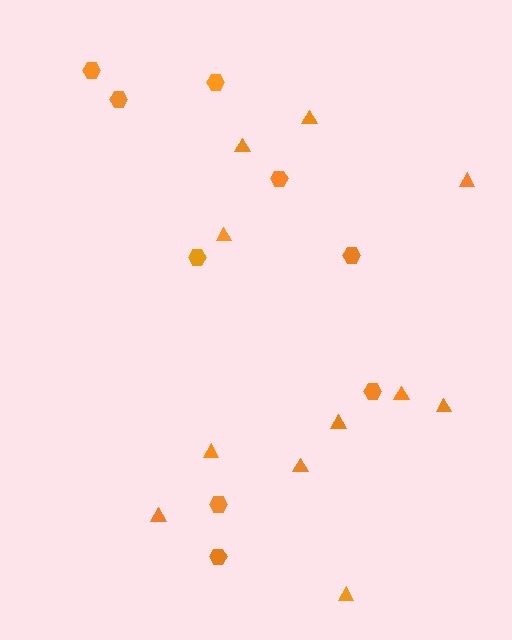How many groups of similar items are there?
There are 2 groups: one group of triangles (11) and one group of hexagons (9).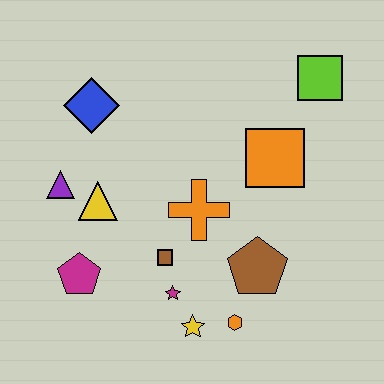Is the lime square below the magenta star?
No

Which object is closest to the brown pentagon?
The orange hexagon is closest to the brown pentagon.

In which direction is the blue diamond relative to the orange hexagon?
The blue diamond is above the orange hexagon.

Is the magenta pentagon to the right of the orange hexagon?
No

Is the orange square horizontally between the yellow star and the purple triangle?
No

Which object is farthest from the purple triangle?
The lime square is farthest from the purple triangle.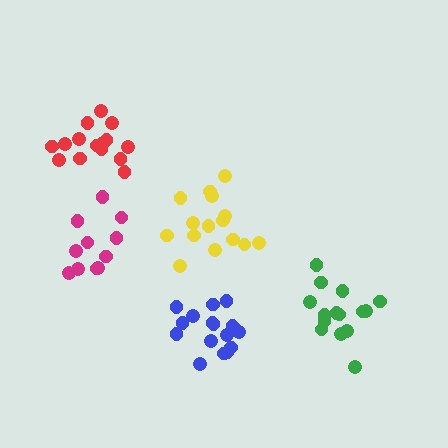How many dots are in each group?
Group 1: 17 dots, Group 2: 15 dots, Group 3: 15 dots, Group 4: 11 dots, Group 5: 15 dots (73 total).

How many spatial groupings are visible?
There are 5 spatial groupings.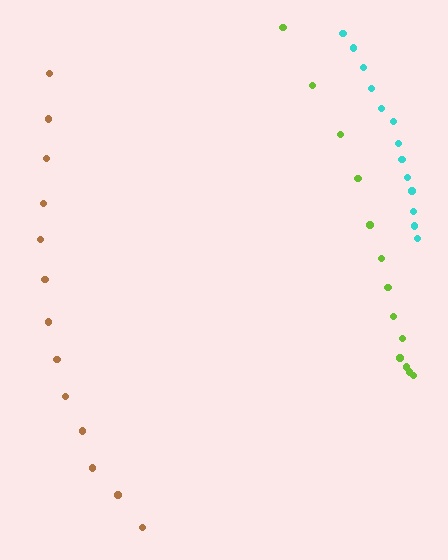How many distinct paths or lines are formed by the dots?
There are 3 distinct paths.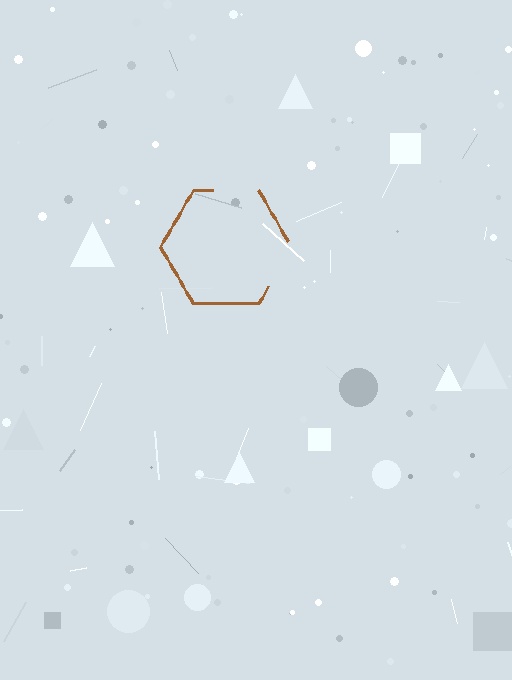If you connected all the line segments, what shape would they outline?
They would outline a hexagon.